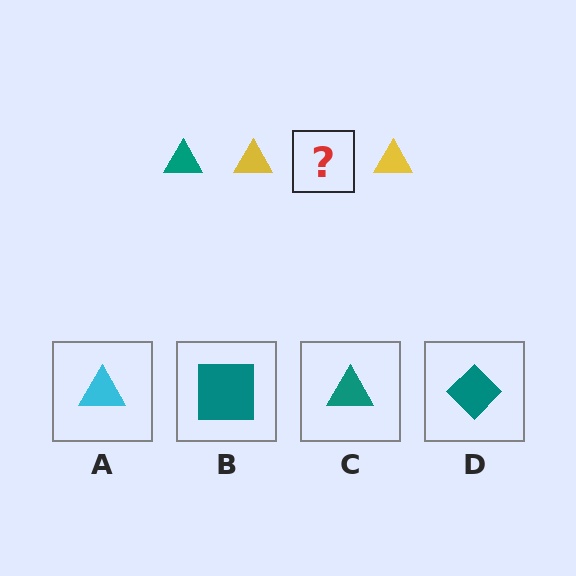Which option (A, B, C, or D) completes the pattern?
C.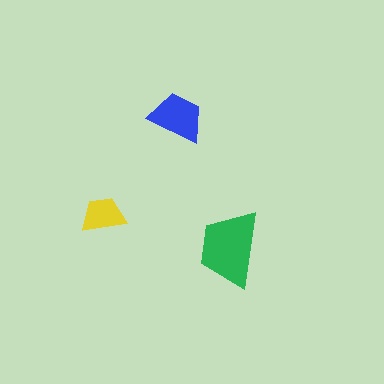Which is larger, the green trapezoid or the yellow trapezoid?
The green one.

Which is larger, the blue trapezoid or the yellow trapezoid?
The blue one.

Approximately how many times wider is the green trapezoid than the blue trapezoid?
About 1.5 times wider.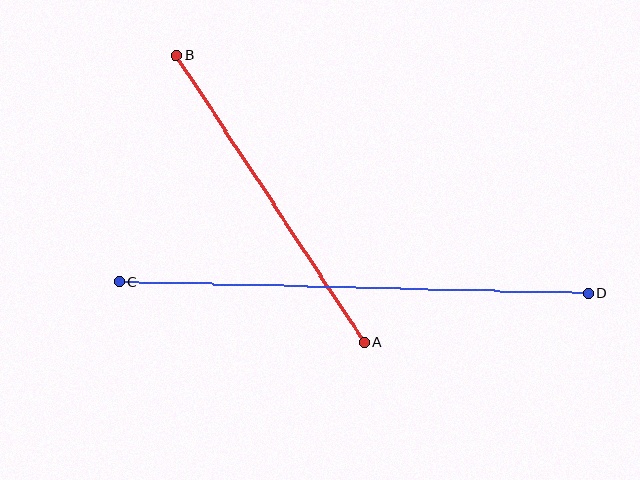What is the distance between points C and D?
The distance is approximately 469 pixels.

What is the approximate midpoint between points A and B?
The midpoint is at approximately (270, 199) pixels.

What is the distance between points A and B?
The distance is approximately 343 pixels.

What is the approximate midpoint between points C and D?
The midpoint is at approximately (354, 287) pixels.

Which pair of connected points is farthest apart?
Points C and D are farthest apart.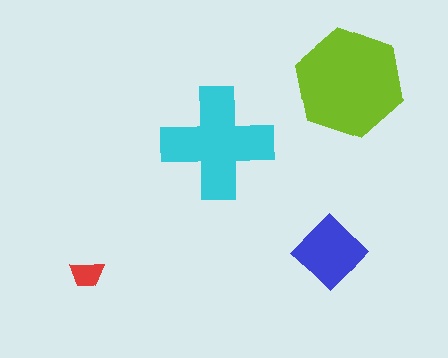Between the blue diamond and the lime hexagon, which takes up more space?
The lime hexagon.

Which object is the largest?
The lime hexagon.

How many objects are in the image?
There are 4 objects in the image.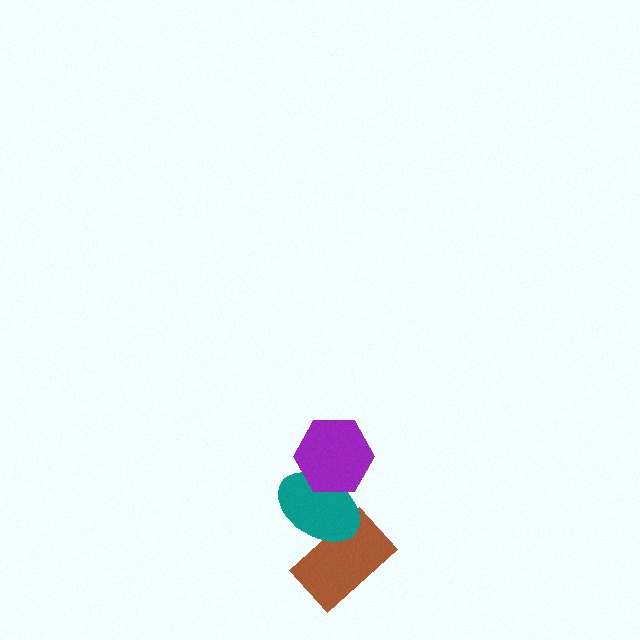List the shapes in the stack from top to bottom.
From top to bottom: the purple hexagon, the teal ellipse, the brown rectangle.